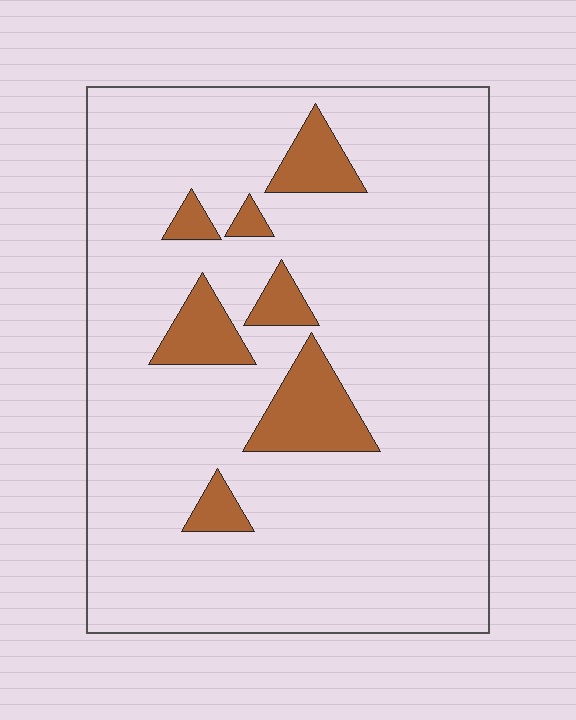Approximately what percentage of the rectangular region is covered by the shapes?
Approximately 10%.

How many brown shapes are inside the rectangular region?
7.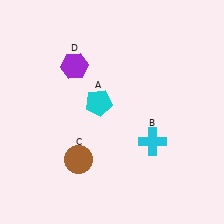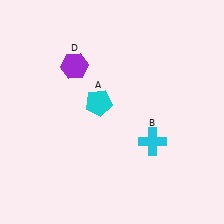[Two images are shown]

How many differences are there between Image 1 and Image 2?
There is 1 difference between the two images.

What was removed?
The brown circle (C) was removed in Image 2.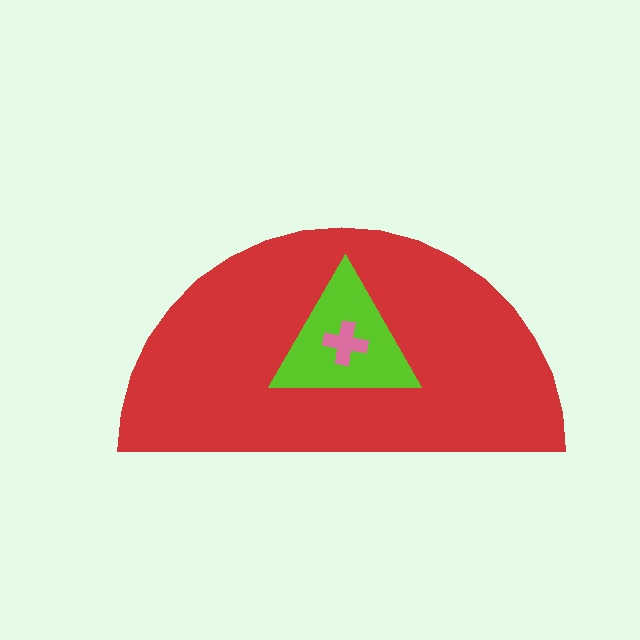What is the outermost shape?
The red semicircle.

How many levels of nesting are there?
3.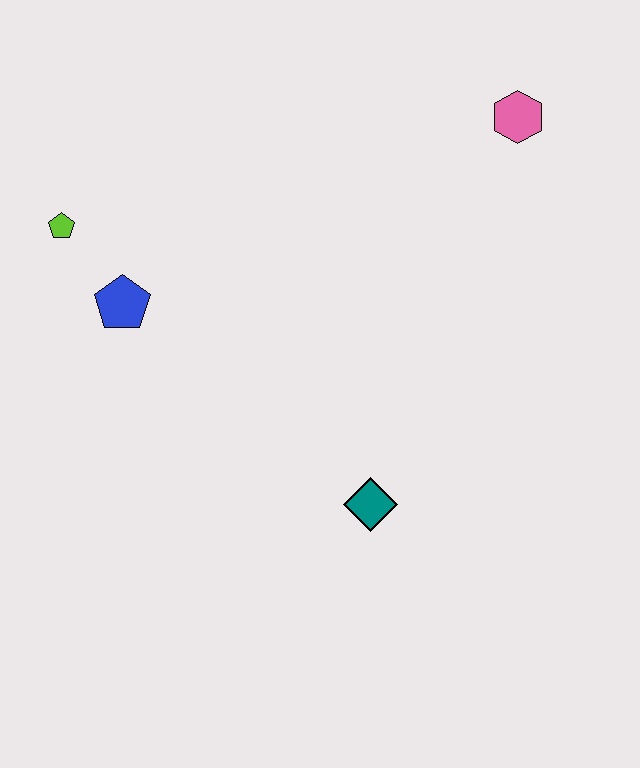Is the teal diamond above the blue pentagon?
No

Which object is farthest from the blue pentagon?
The pink hexagon is farthest from the blue pentagon.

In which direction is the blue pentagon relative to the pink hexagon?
The blue pentagon is to the left of the pink hexagon.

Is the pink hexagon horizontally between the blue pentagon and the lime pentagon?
No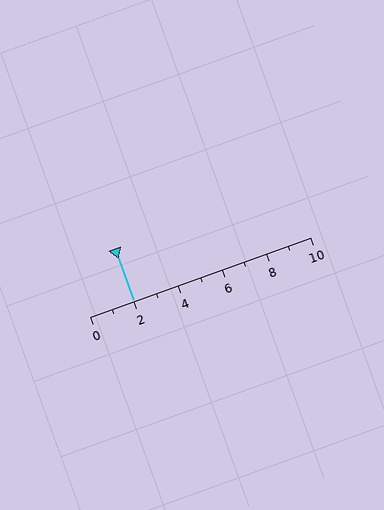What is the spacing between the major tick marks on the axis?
The major ticks are spaced 2 apart.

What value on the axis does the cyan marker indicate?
The marker indicates approximately 2.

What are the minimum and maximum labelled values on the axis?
The axis runs from 0 to 10.